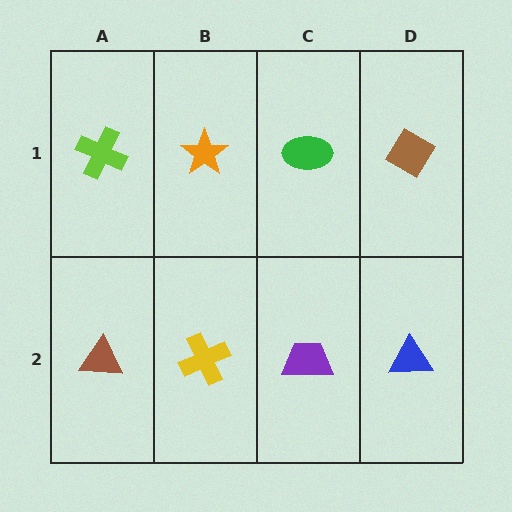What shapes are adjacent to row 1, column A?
A brown triangle (row 2, column A), an orange star (row 1, column B).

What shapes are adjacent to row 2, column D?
A brown diamond (row 1, column D), a purple trapezoid (row 2, column C).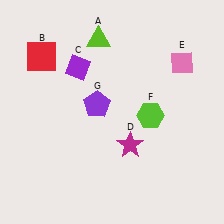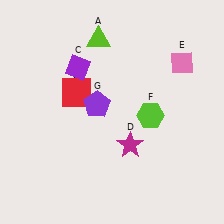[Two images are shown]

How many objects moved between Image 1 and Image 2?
1 object moved between the two images.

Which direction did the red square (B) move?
The red square (B) moved down.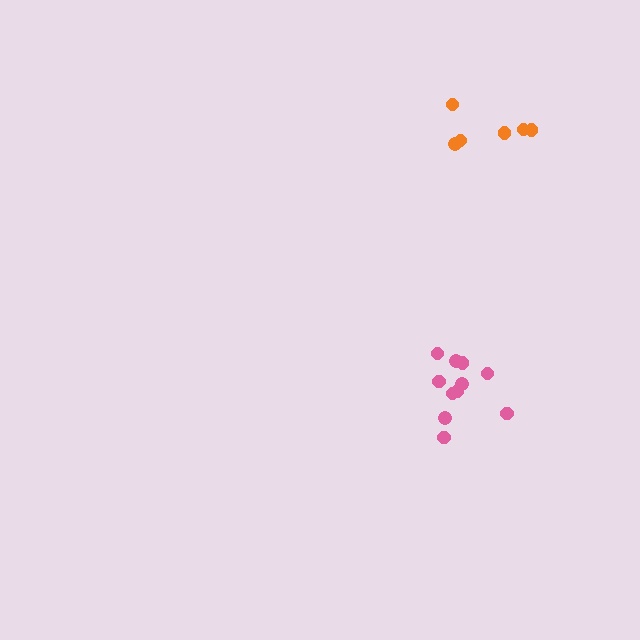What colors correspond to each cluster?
The clusters are colored: orange, pink.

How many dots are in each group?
Group 1: 6 dots, Group 2: 11 dots (17 total).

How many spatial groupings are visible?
There are 2 spatial groupings.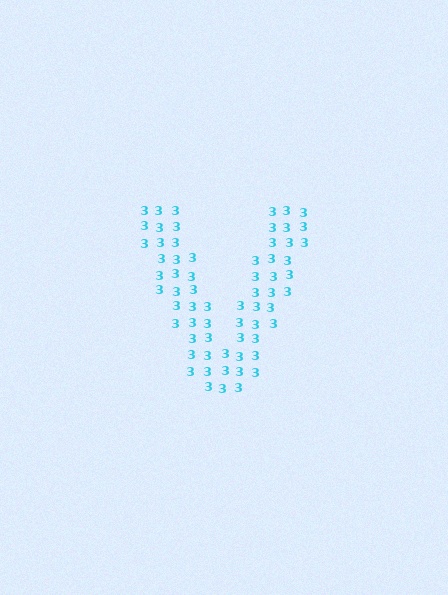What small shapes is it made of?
It is made of small digit 3's.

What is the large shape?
The large shape is the letter V.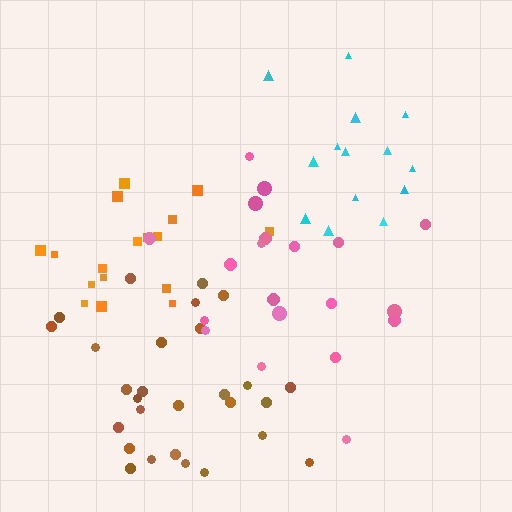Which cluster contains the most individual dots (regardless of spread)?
Brown (28).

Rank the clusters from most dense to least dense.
brown, orange, cyan, pink.